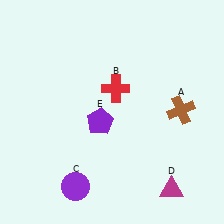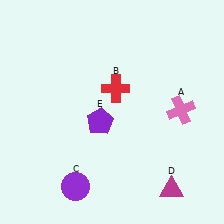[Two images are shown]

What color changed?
The cross (A) changed from brown in Image 1 to pink in Image 2.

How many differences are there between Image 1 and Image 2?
There is 1 difference between the two images.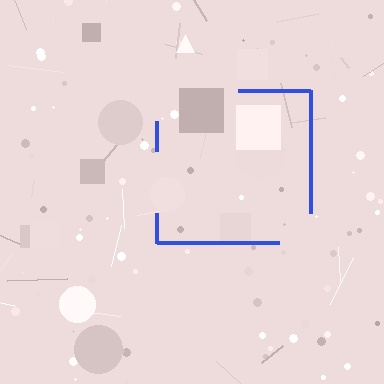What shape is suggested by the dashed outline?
The dashed outline suggests a square.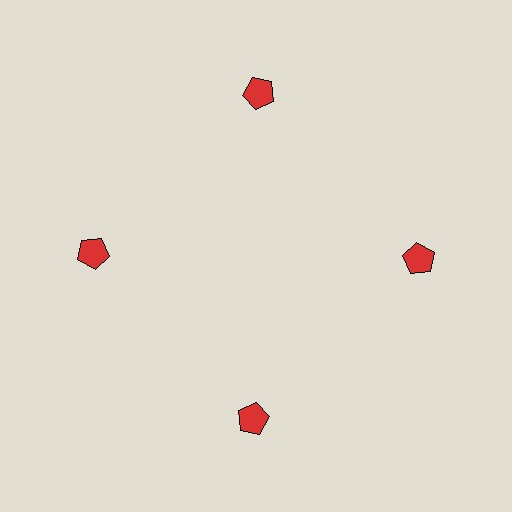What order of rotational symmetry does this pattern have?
This pattern has 4-fold rotational symmetry.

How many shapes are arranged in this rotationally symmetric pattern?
There are 4 shapes, arranged in 4 groups of 1.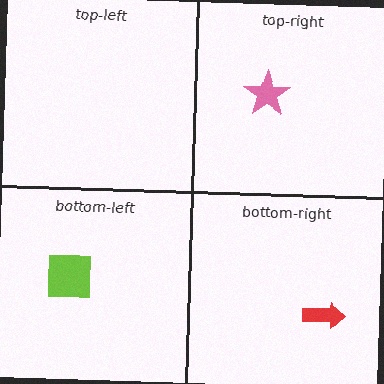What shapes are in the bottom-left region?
The lime square.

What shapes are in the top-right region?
The pink star.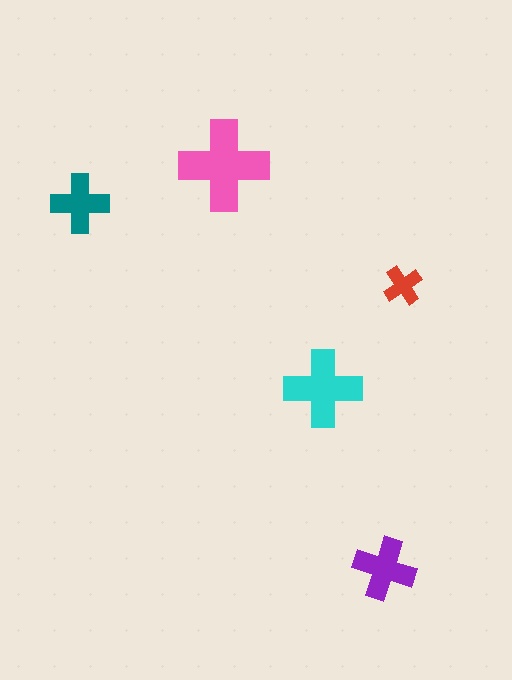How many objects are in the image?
There are 5 objects in the image.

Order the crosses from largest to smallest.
the pink one, the cyan one, the purple one, the teal one, the red one.